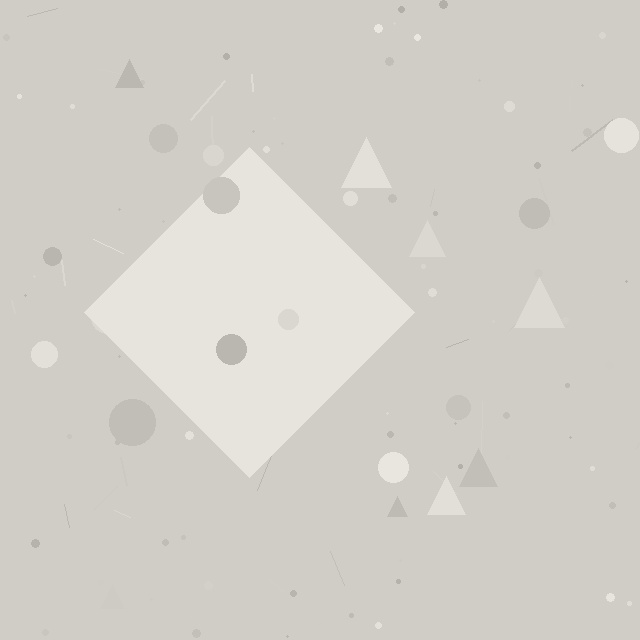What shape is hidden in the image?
A diamond is hidden in the image.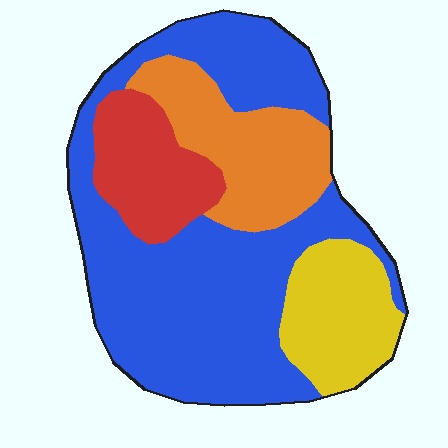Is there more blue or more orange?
Blue.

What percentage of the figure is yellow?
Yellow takes up about one eighth (1/8) of the figure.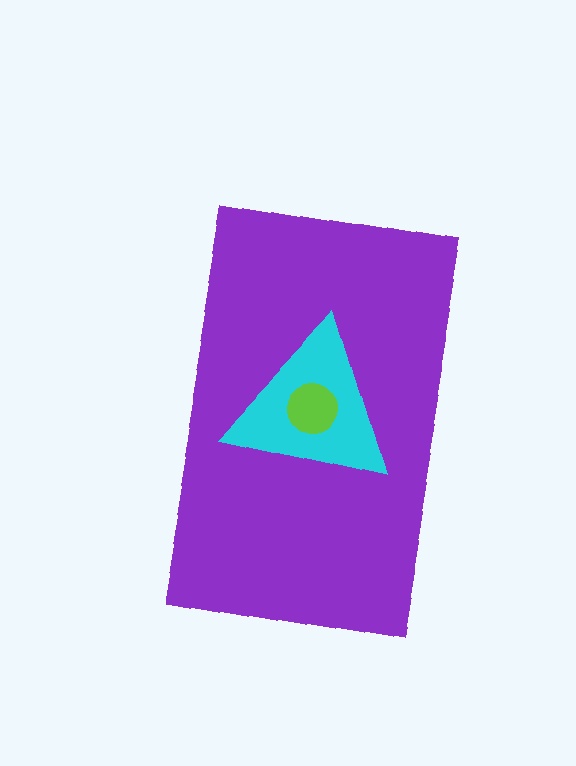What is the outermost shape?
The purple rectangle.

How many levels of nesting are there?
3.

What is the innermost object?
The lime circle.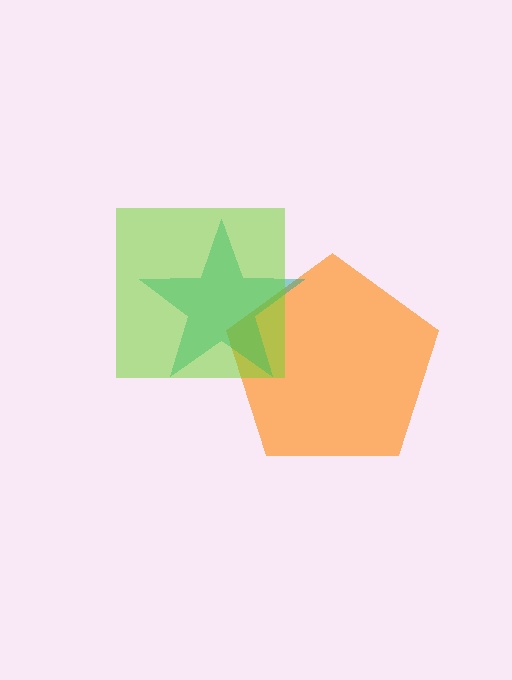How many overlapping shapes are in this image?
There are 3 overlapping shapes in the image.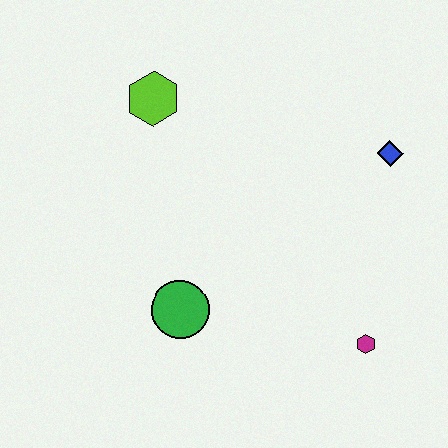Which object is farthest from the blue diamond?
The green circle is farthest from the blue diamond.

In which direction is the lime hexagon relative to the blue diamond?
The lime hexagon is to the left of the blue diamond.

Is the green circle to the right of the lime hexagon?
Yes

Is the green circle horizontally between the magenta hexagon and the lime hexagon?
Yes